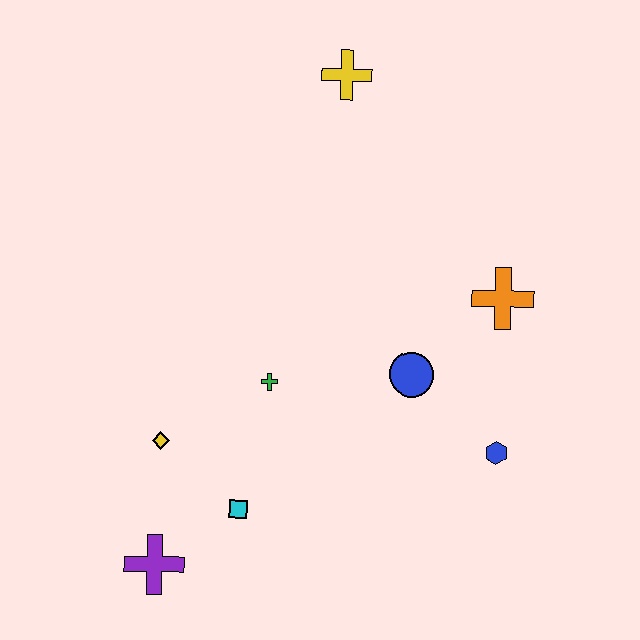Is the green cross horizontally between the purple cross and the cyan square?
No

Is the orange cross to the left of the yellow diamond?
No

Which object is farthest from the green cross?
The yellow cross is farthest from the green cross.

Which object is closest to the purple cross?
The cyan square is closest to the purple cross.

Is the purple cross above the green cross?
No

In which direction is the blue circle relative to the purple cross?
The blue circle is to the right of the purple cross.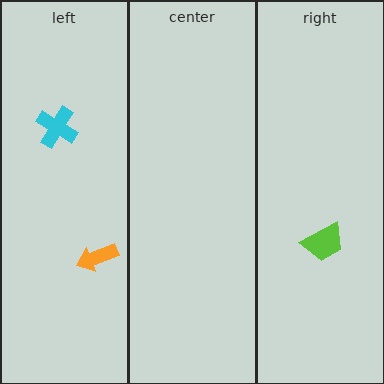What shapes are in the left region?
The orange arrow, the cyan cross.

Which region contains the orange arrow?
The left region.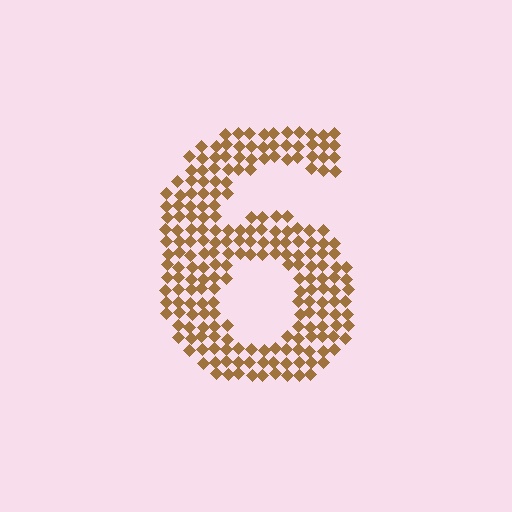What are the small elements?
The small elements are diamonds.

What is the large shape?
The large shape is the digit 6.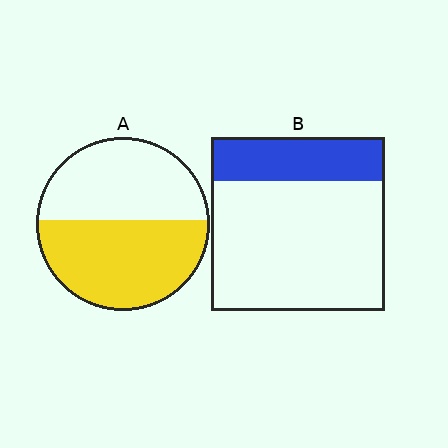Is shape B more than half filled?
No.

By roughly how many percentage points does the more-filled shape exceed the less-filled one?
By roughly 30 percentage points (A over B).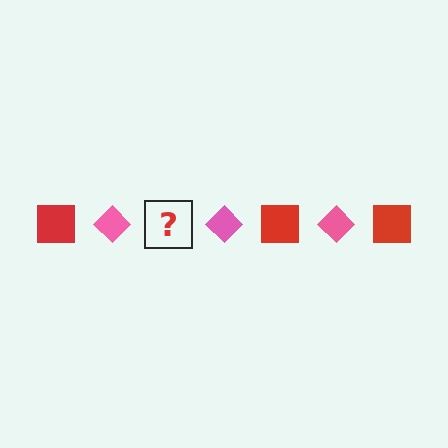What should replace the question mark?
The question mark should be replaced with a red square.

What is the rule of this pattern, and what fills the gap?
The rule is that the pattern alternates between red square and pink diamond. The gap should be filled with a red square.